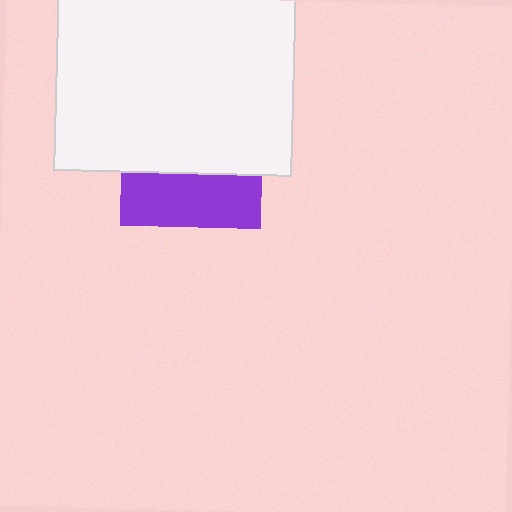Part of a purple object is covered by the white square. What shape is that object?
It is a square.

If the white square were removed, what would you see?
You would see the complete purple square.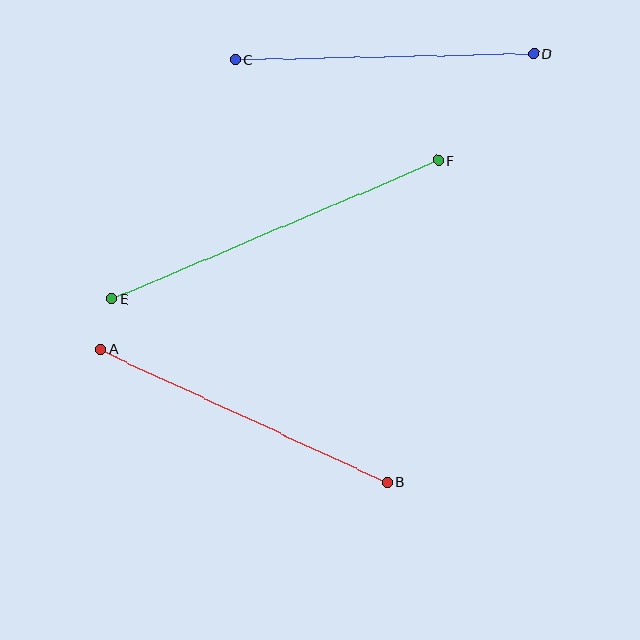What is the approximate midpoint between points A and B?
The midpoint is at approximately (244, 416) pixels.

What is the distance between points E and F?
The distance is approximately 354 pixels.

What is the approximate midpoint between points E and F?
The midpoint is at approximately (275, 230) pixels.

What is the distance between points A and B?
The distance is approximately 316 pixels.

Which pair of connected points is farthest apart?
Points E and F are farthest apart.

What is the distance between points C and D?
The distance is approximately 298 pixels.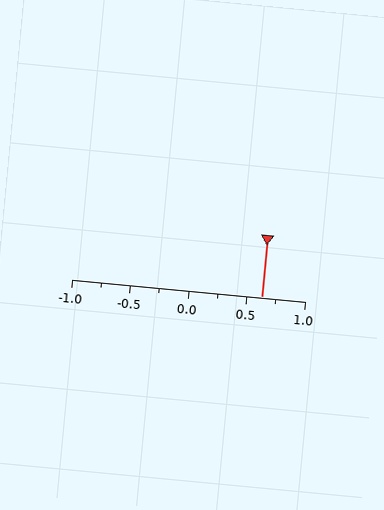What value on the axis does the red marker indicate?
The marker indicates approximately 0.62.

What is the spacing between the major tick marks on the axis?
The major ticks are spaced 0.5 apart.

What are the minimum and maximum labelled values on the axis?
The axis runs from -1.0 to 1.0.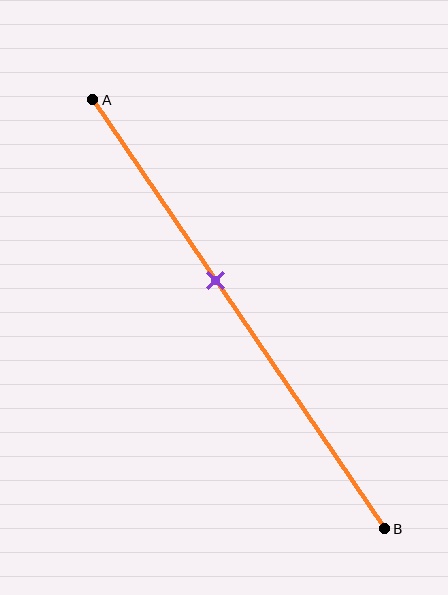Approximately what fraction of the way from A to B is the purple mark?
The purple mark is approximately 40% of the way from A to B.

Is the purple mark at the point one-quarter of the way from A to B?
No, the mark is at about 40% from A, not at the 25% one-quarter point.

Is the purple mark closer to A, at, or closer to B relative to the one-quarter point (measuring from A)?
The purple mark is closer to point B than the one-quarter point of segment AB.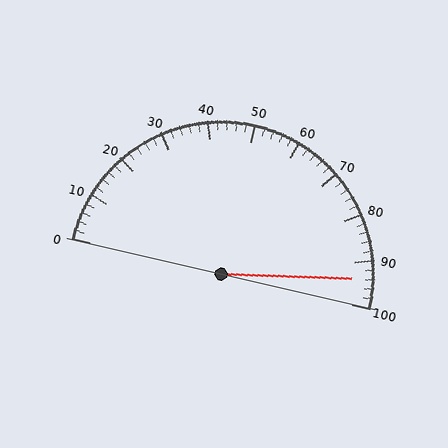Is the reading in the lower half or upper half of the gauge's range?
The reading is in the upper half of the range (0 to 100).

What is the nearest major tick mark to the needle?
The nearest major tick mark is 90.